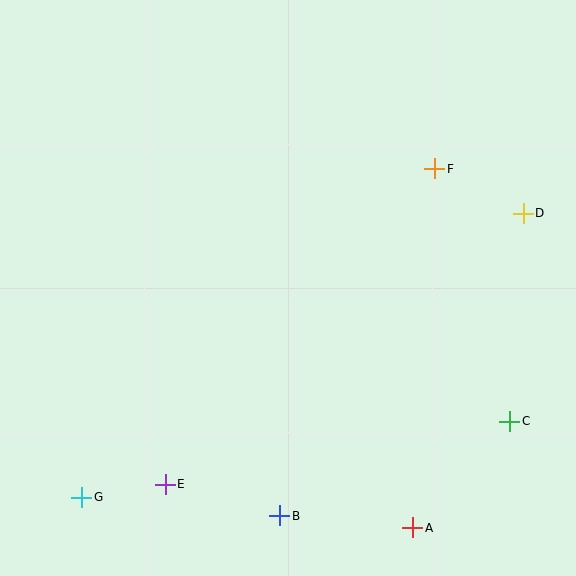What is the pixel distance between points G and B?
The distance between G and B is 199 pixels.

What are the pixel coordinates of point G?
Point G is at (82, 497).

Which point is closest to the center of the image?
Point F at (435, 169) is closest to the center.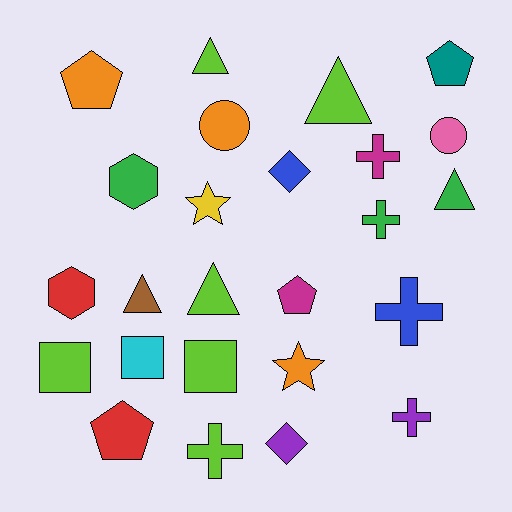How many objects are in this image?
There are 25 objects.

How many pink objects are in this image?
There is 1 pink object.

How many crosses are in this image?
There are 5 crosses.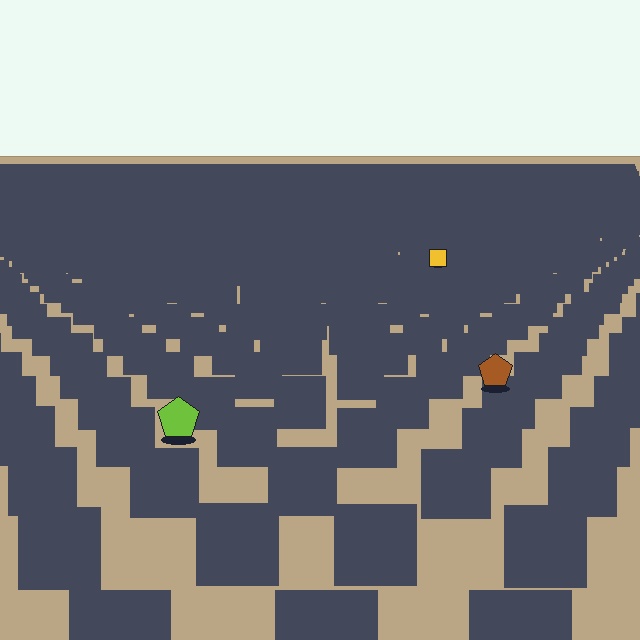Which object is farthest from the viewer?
The yellow square is farthest from the viewer. It appears smaller and the ground texture around it is denser.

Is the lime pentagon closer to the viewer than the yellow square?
Yes. The lime pentagon is closer — you can tell from the texture gradient: the ground texture is coarser near it.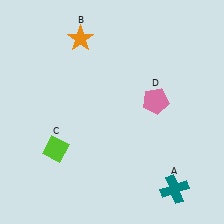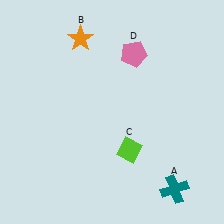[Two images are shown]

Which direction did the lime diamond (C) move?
The lime diamond (C) moved right.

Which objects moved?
The objects that moved are: the lime diamond (C), the pink pentagon (D).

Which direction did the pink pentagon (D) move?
The pink pentagon (D) moved up.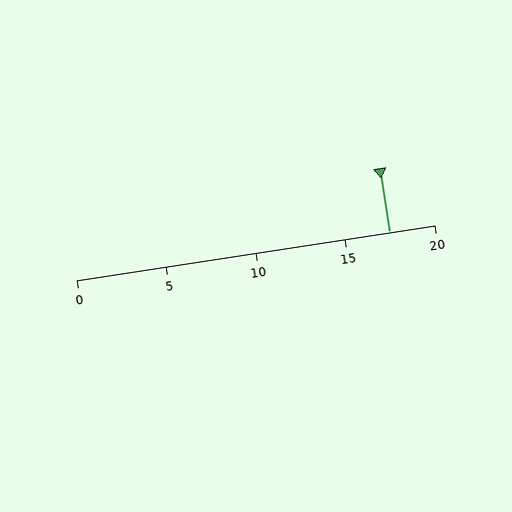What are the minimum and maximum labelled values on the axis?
The axis runs from 0 to 20.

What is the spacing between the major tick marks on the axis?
The major ticks are spaced 5 apart.